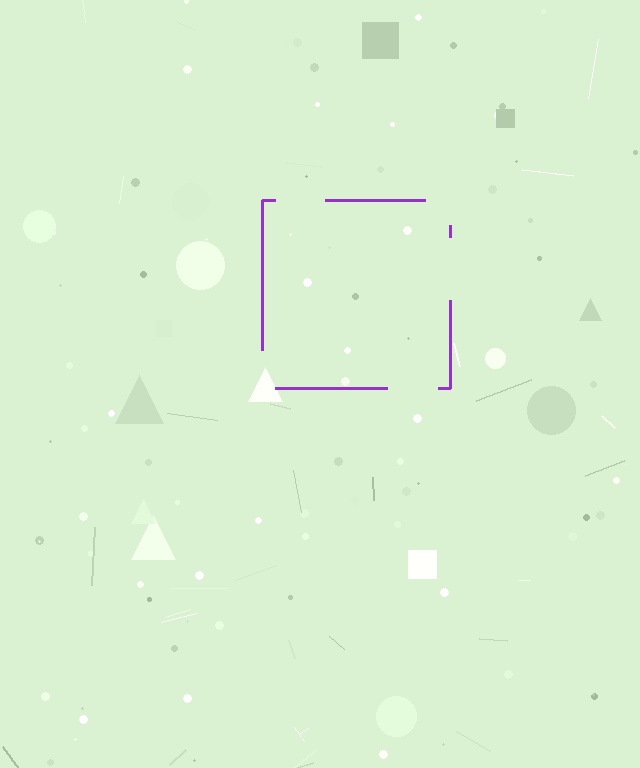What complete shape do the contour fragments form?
The contour fragments form a square.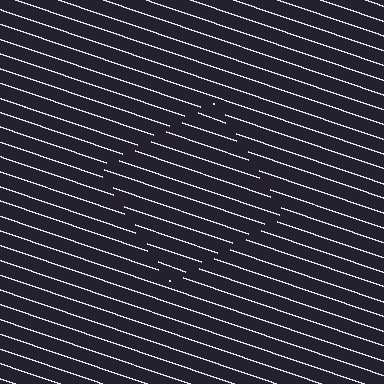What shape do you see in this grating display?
An illusory square. The interior of the shape contains the same grating, shifted by half a period — the contour is defined by the phase discontinuity where line-ends from the inner and outer gratings abut.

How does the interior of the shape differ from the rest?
The interior of the shape contains the same grating, shifted by half a period — the contour is defined by the phase discontinuity where line-ends from the inner and outer gratings abut.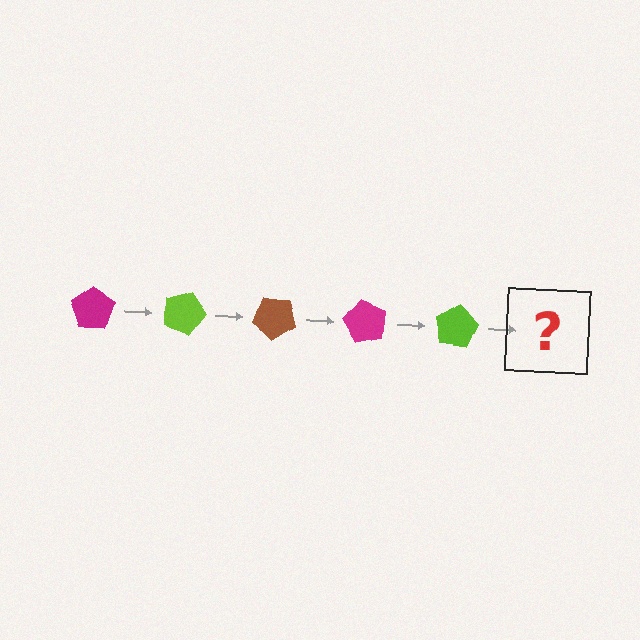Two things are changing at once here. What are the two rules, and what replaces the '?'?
The two rules are that it rotates 20 degrees each step and the color cycles through magenta, lime, and brown. The '?' should be a brown pentagon, rotated 100 degrees from the start.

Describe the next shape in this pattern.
It should be a brown pentagon, rotated 100 degrees from the start.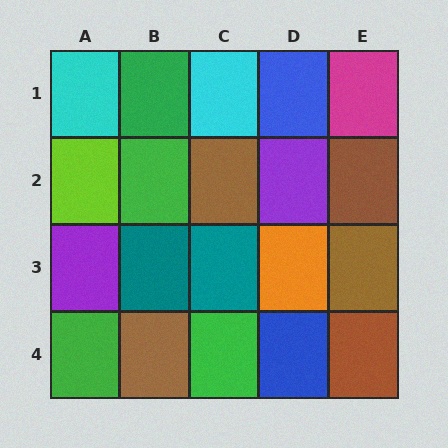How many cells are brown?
5 cells are brown.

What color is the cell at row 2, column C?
Brown.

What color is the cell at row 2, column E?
Brown.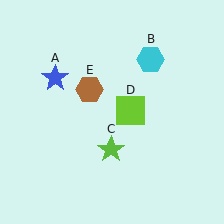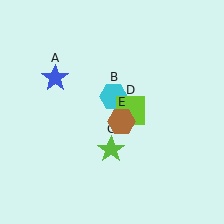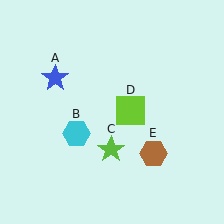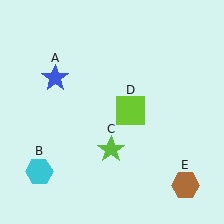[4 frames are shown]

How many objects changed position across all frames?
2 objects changed position: cyan hexagon (object B), brown hexagon (object E).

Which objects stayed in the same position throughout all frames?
Blue star (object A) and lime star (object C) and lime square (object D) remained stationary.